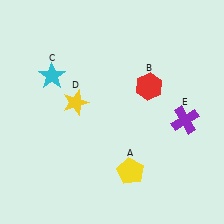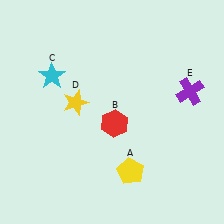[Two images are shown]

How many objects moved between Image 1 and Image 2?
2 objects moved between the two images.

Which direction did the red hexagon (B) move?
The red hexagon (B) moved down.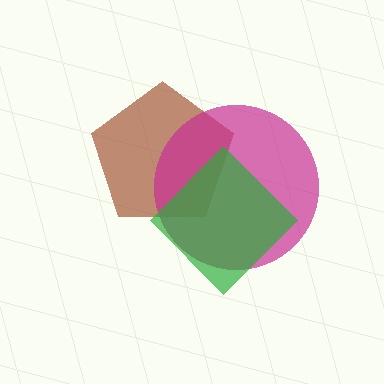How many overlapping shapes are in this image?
There are 3 overlapping shapes in the image.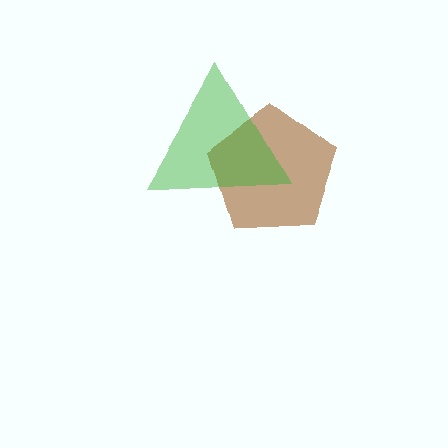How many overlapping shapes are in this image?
There are 2 overlapping shapes in the image.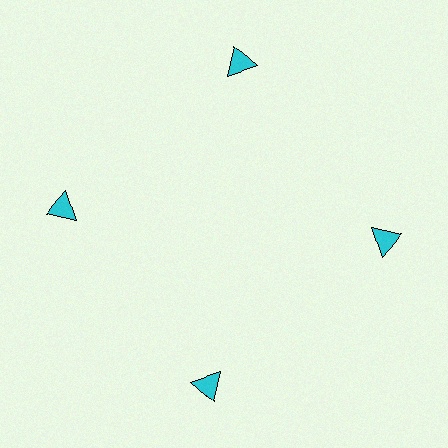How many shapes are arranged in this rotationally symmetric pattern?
There are 4 shapes, arranged in 4 groups of 1.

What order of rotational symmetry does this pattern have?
This pattern has 4-fold rotational symmetry.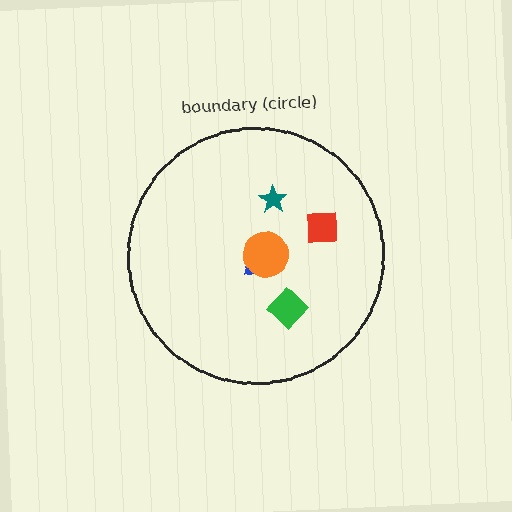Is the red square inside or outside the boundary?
Inside.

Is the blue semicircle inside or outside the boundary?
Inside.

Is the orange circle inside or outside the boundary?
Inside.